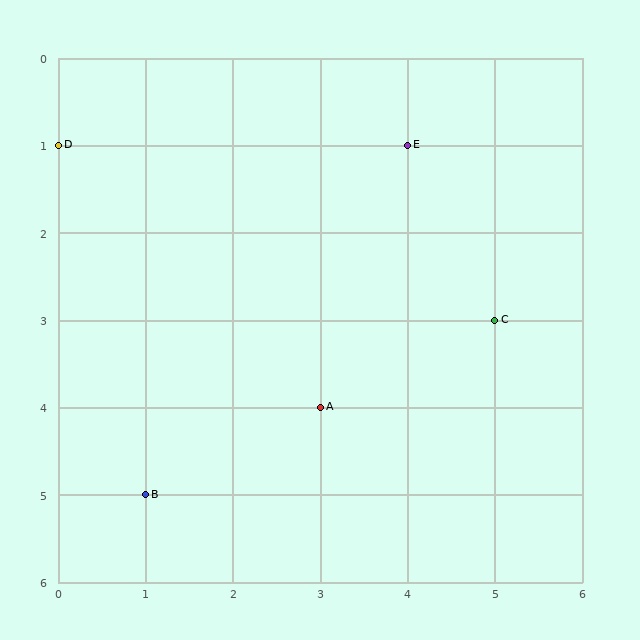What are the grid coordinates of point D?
Point D is at grid coordinates (0, 1).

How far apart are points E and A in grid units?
Points E and A are 1 column and 3 rows apart (about 3.2 grid units diagonally).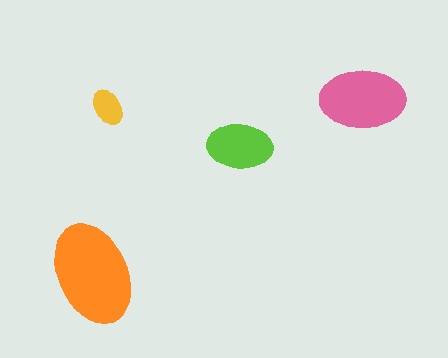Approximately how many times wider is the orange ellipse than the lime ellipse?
About 1.5 times wider.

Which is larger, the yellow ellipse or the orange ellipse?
The orange one.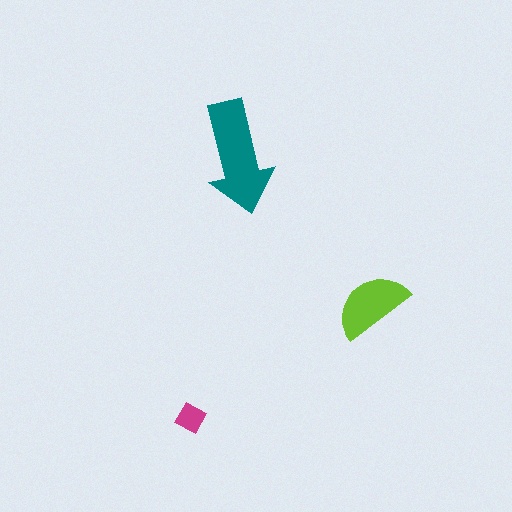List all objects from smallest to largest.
The magenta diamond, the lime semicircle, the teal arrow.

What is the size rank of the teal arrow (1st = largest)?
1st.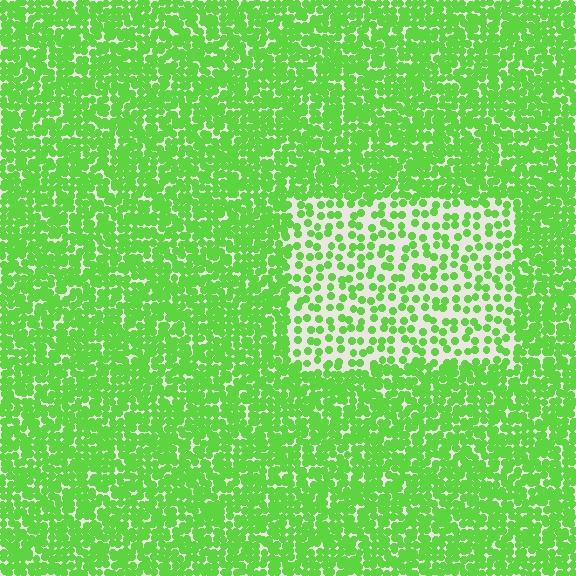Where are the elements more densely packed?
The elements are more densely packed outside the rectangle boundary.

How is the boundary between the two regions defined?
The boundary is defined by a change in element density (approximately 2.3x ratio). All elements are the same color, size, and shape.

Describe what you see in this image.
The image contains small lime elements arranged at two different densities. A rectangle-shaped region is visible where the elements are less densely packed than the surrounding area.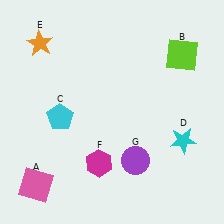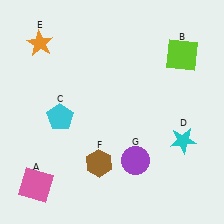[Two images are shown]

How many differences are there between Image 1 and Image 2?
There is 1 difference between the two images.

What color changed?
The hexagon (F) changed from magenta in Image 1 to brown in Image 2.